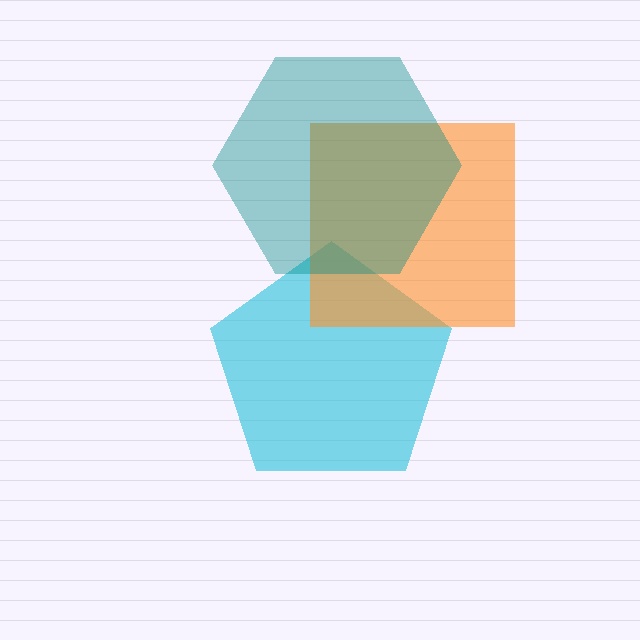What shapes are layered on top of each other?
The layered shapes are: a cyan pentagon, an orange square, a teal hexagon.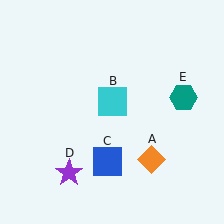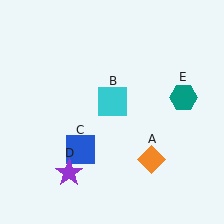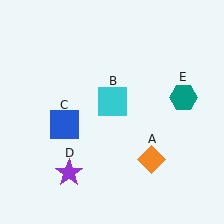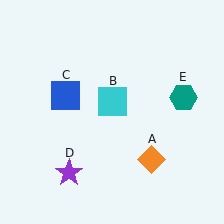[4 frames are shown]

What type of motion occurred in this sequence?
The blue square (object C) rotated clockwise around the center of the scene.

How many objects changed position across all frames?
1 object changed position: blue square (object C).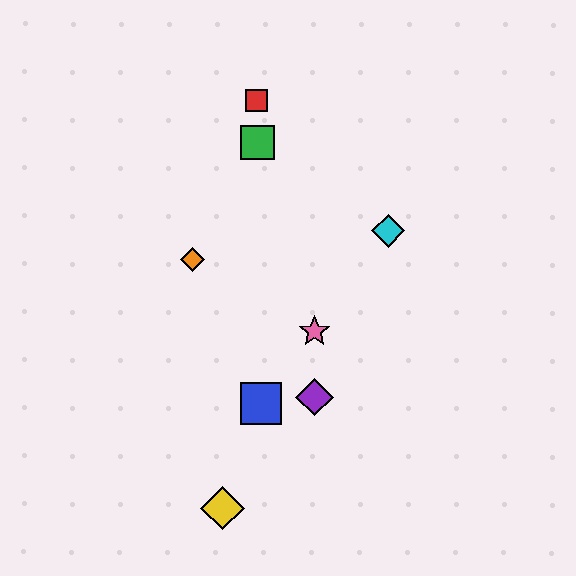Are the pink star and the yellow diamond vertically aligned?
No, the pink star is at x≈314 and the yellow diamond is at x≈222.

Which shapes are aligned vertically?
The purple diamond, the pink star are aligned vertically.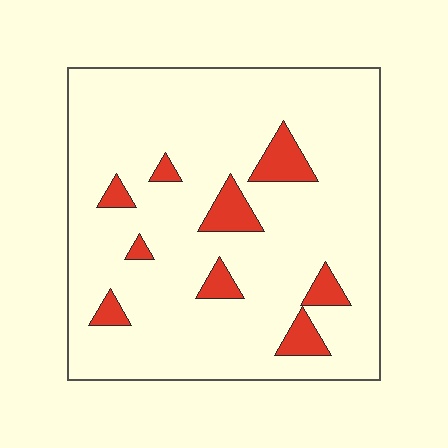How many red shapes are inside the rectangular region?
9.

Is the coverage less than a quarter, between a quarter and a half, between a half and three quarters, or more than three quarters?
Less than a quarter.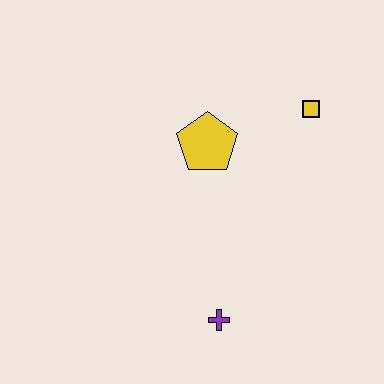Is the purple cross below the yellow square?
Yes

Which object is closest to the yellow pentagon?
The yellow square is closest to the yellow pentagon.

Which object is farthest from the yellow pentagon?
The purple cross is farthest from the yellow pentagon.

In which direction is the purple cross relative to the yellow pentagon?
The purple cross is below the yellow pentagon.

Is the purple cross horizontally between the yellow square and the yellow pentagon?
Yes